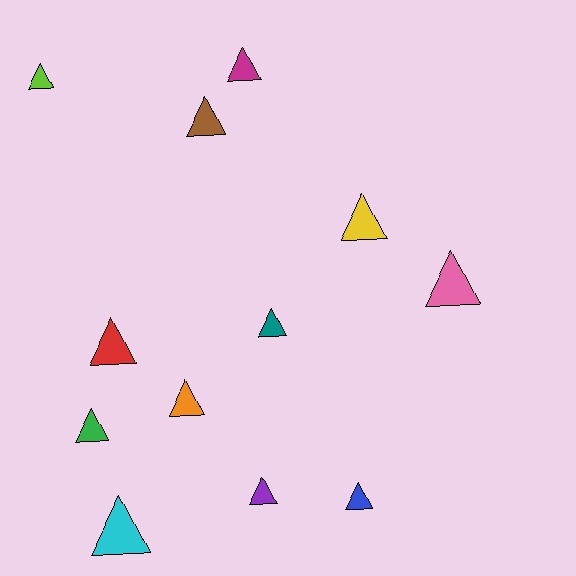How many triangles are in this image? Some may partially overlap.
There are 12 triangles.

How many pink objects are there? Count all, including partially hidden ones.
There is 1 pink object.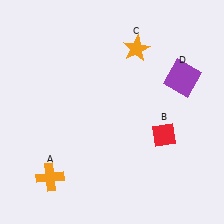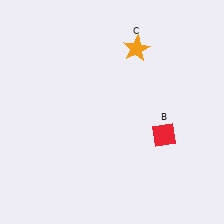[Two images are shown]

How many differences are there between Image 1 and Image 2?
There are 2 differences between the two images.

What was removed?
The orange cross (A), the purple square (D) were removed in Image 2.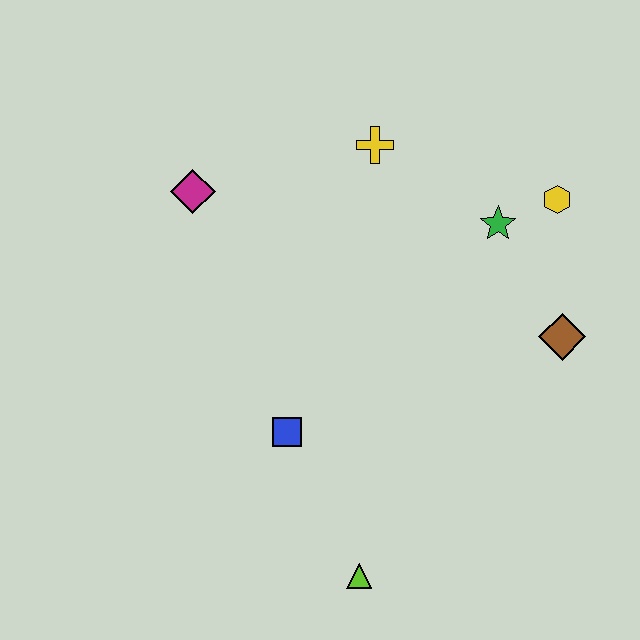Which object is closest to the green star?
The yellow hexagon is closest to the green star.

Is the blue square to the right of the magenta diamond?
Yes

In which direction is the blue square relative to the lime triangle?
The blue square is above the lime triangle.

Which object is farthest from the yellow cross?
The lime triangle is farthest from the yellow cross.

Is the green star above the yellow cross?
No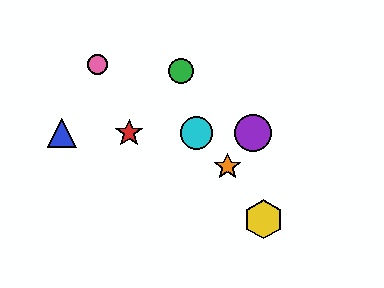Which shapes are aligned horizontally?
The red star, the blue triangle, the purple circle, the cyan circle are aligned horizontally.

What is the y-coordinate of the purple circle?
The purple circle is at y≈133.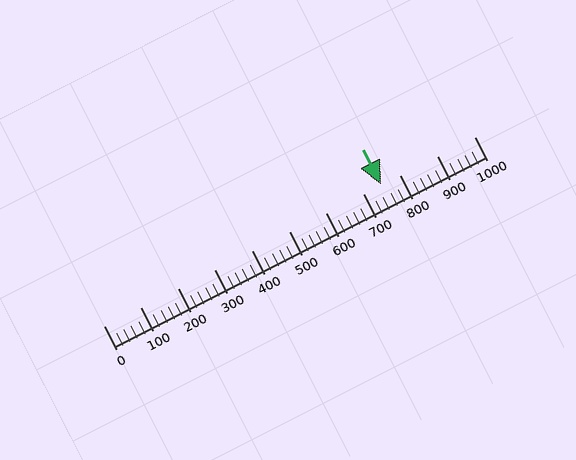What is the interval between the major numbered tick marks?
The major tick marks are spaced 100 units apart.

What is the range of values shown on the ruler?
The ruler shows values from 0 to 1000.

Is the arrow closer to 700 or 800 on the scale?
The arrow is closer to 700.